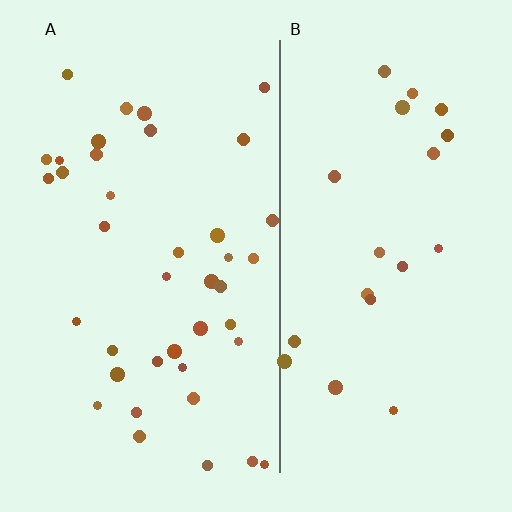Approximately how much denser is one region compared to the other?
Approximately 1.9× — region A over region B.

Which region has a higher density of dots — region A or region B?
A (the left).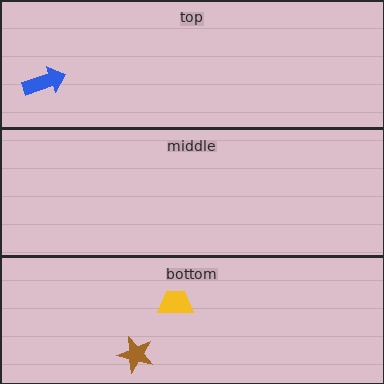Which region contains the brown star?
The bottom region.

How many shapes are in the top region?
1.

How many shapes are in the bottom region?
2.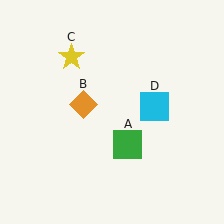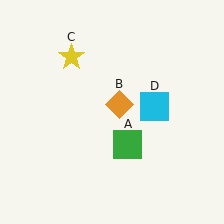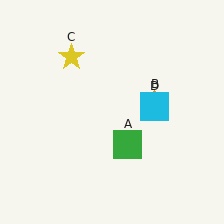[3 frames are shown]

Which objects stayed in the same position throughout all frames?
Green square (object A) and yellow star (object C) and cyan square (object D) remained stationary.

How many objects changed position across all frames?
1 object changed position: orange diamond (object B).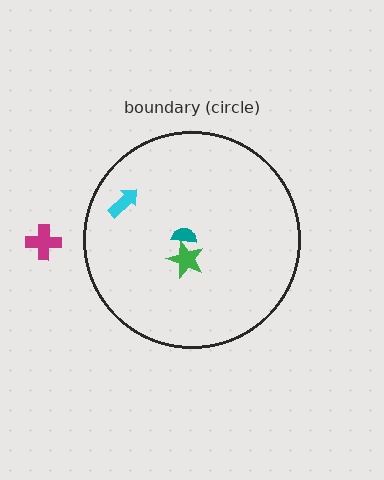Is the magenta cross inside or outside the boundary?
Outside.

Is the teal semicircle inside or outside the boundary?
Inside.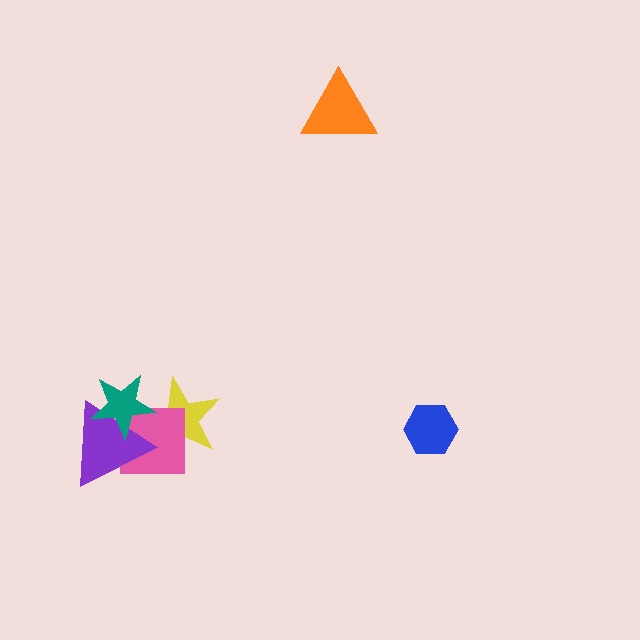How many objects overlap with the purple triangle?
3 objects overlap with the purple triangle.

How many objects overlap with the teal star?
3 objects overlap with the teal star.